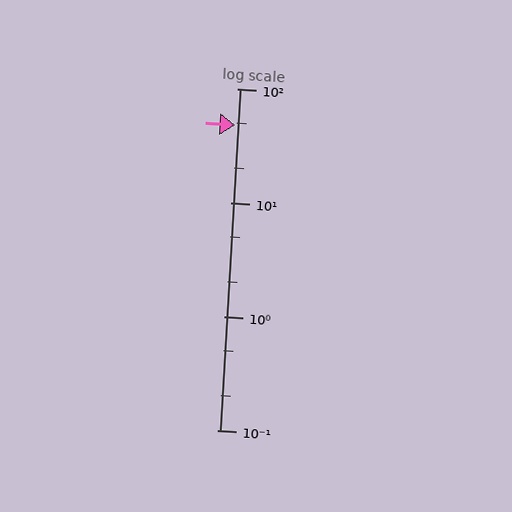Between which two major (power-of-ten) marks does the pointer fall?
The pointer is between 10 and 100.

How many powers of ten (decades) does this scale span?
The scale spans 3 decades, from 0.1 to 100.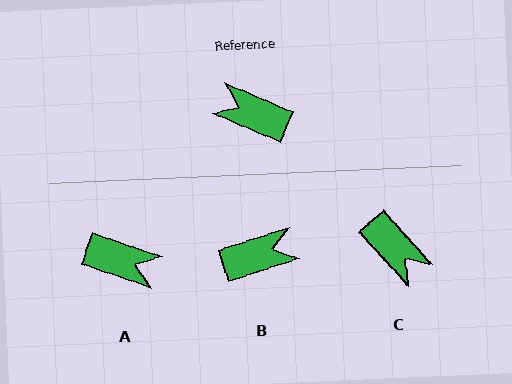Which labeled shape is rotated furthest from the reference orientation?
A, about 176 degrees away.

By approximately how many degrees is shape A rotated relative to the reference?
Approximately 176 degrees clockwise.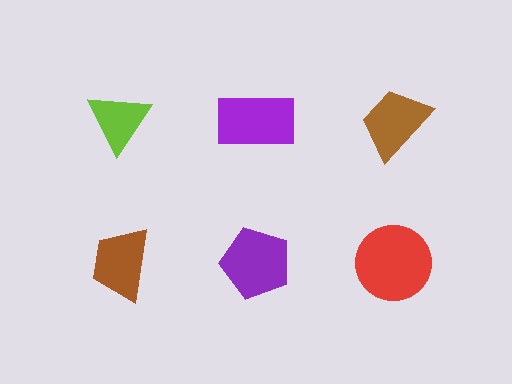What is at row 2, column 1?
A brown trapezoid.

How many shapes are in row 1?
3 shapes.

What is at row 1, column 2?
A purple rectangle.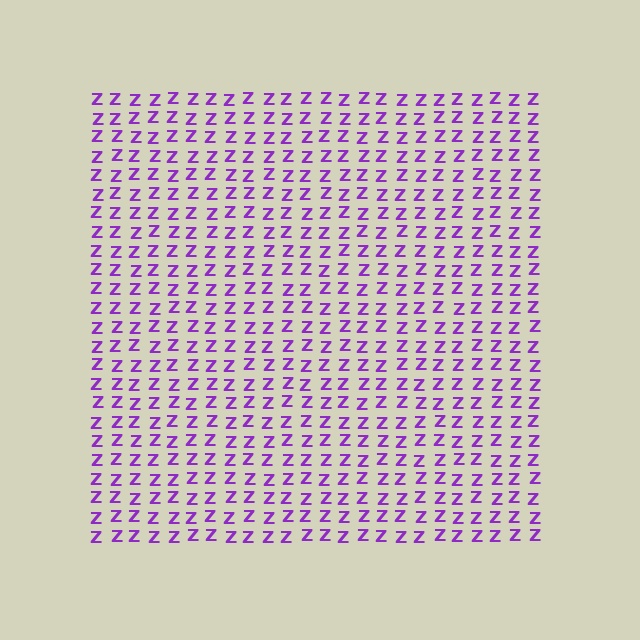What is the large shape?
The large shape is a square.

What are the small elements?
The small elements are letter Z's.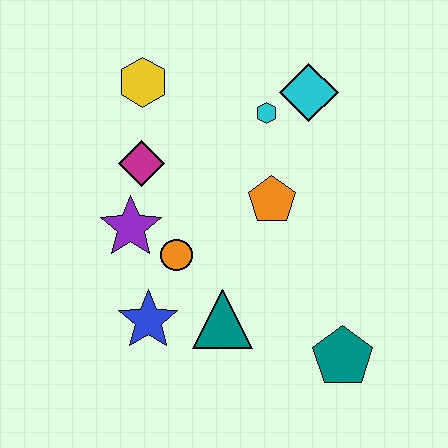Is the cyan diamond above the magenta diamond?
Yes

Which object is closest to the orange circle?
The purple star is closest to the orange circle.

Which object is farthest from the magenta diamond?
The teal pentagon is farthest from the magenta diamond.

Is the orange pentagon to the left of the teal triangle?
No